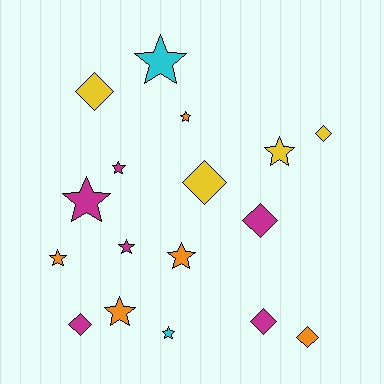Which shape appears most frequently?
Star, with 10 objects.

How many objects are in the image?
There are 17 objects.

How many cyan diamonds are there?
There are no cyan diamonds.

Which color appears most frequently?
Magenta, with 6 objects.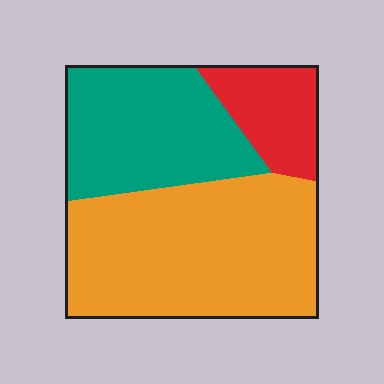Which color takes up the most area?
Orange, at roughly 55%.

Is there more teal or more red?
Teal.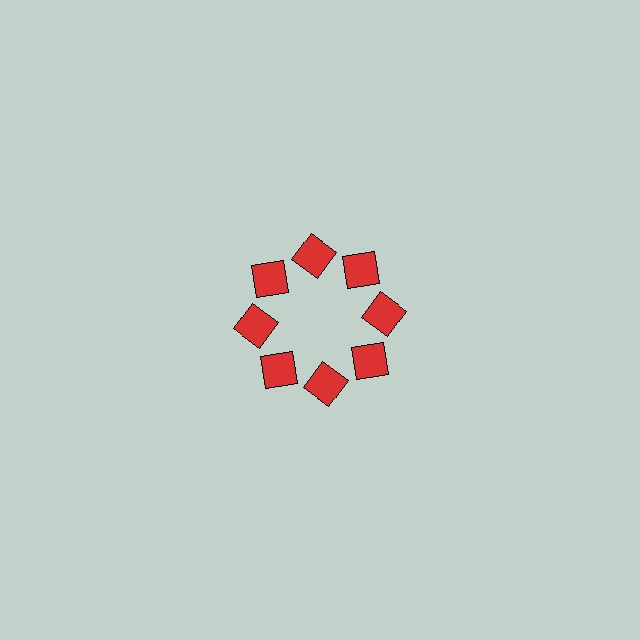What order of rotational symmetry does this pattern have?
This pattern has 8-fold rotational symmetry.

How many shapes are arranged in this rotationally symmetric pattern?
There are 8 shapes, arranged in 8 groups of 1.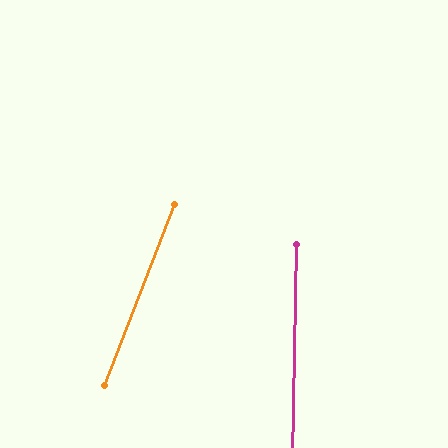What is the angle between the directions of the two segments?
Approximately 20 degrees.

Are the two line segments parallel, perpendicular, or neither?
Neither parallel nor perpendicular — they differ by about 20°.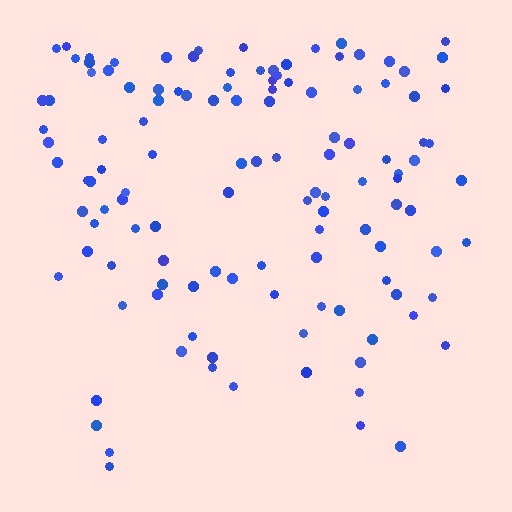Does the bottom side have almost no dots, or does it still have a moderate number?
Still a moderate number, just noticeably fewer than the top.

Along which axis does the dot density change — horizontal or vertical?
Vertical.